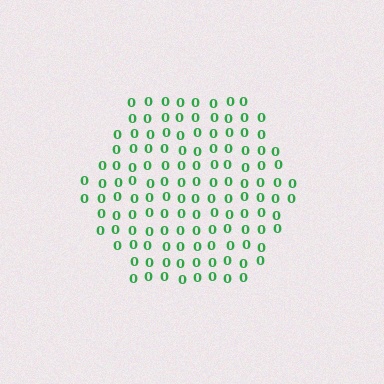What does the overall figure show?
The overall figure shows a hexagon.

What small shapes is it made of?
It is made of small digit 0's.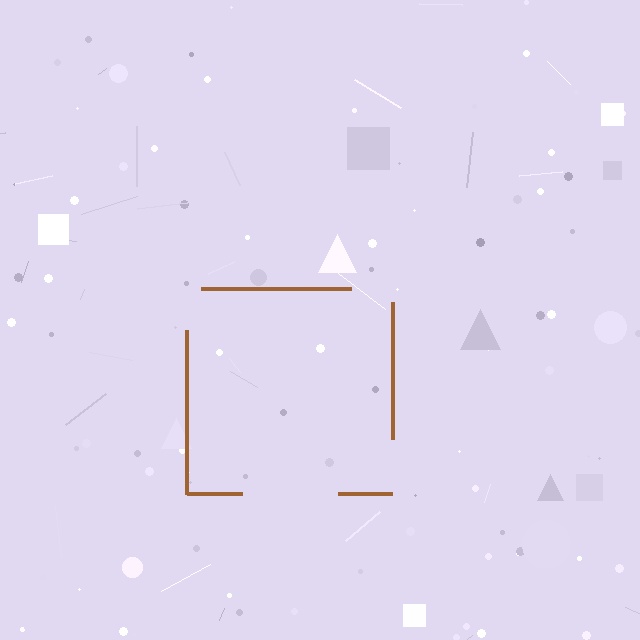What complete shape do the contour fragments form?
The contour fragments form a square.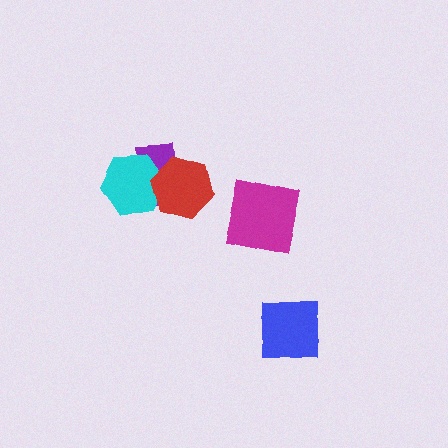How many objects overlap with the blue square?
0 objects overlap with the blue square.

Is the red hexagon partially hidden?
No, no other shape covers it.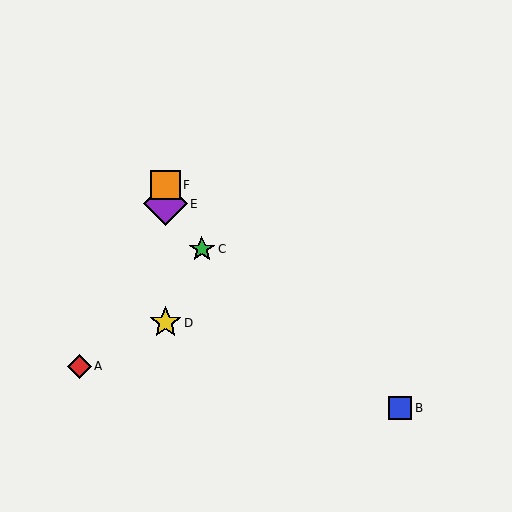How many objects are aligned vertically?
3 objects (D, E, F) are aligned vertically.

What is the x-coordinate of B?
Object B is at x≈400.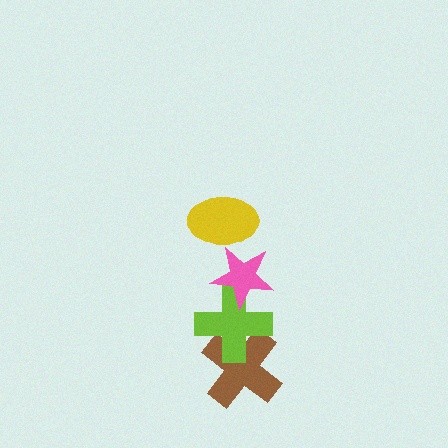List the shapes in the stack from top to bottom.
From top to bottom: the yellow ellipse, the pink star, the lime cross, the brown cross.